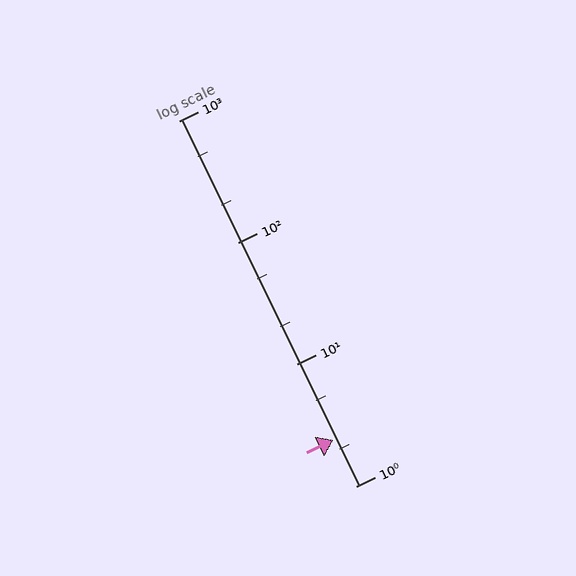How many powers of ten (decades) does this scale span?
The scale spans 3 decades, from 1 to 1000.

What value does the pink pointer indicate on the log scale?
The pointer indicates approximately 2.4.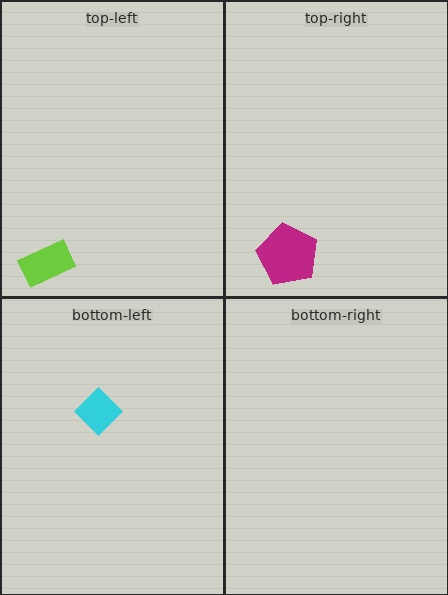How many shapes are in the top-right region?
1.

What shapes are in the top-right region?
The magenta pentagon.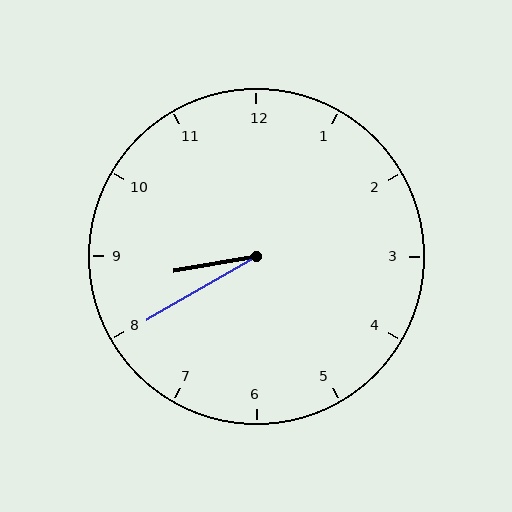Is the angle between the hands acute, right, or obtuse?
It is acute.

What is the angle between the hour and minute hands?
Approximately 20 degrees.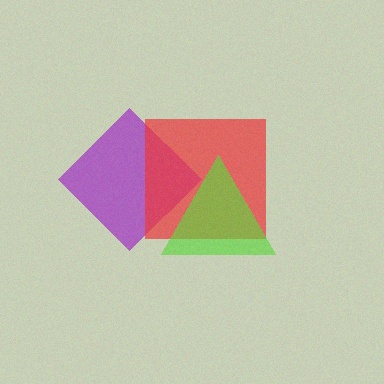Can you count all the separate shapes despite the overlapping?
Yes, there are 3 separate shapes.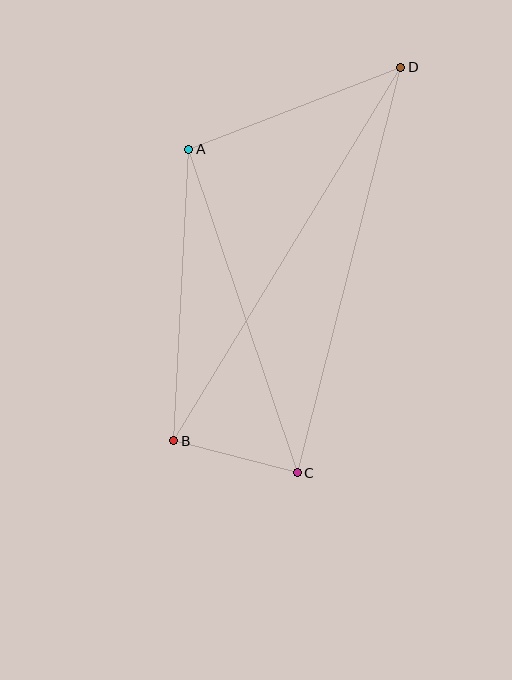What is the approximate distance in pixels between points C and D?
The distance between C and D is approximately 419 pixels.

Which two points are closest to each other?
Points B and C are closest to each other.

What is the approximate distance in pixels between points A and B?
The distance between A and B is approximately 292 pixels.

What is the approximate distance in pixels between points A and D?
The distance between A and D is approximately 227 pixels.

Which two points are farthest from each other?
Points B and D are farthest from each other.